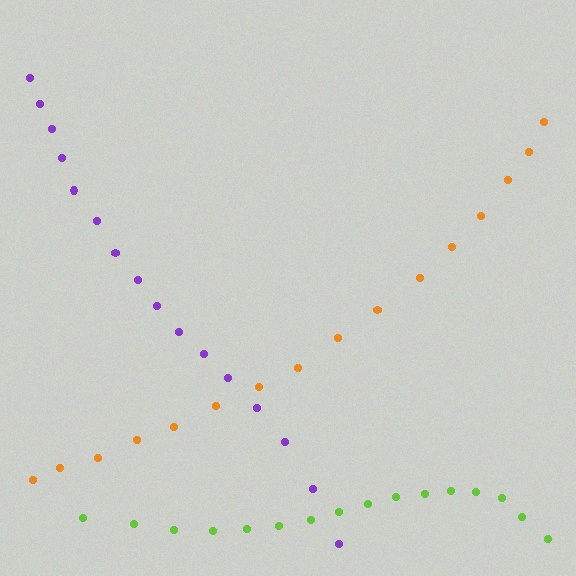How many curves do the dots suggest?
There are 3 distinct paths.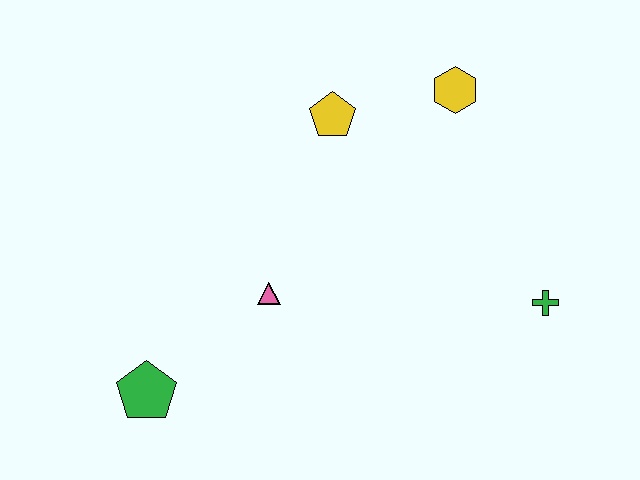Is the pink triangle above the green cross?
Yes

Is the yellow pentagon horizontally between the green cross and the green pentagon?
Yes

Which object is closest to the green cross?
The yellow hexagon is closest to the green cross.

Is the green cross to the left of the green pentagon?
No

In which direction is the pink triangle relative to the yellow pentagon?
The pink triangle is below the yellow pentagon.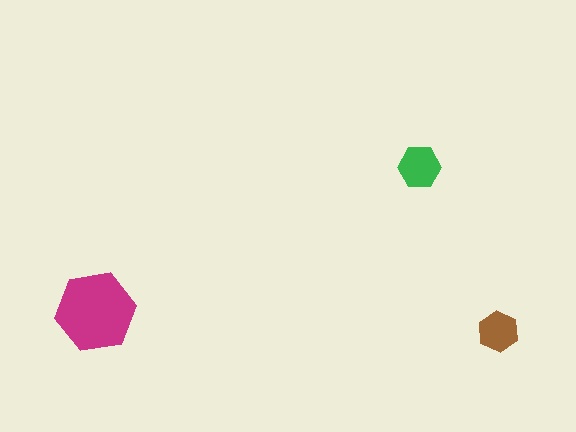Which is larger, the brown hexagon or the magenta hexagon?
The magenta one.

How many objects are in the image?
There are 3 objects in the image.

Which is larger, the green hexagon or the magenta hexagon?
The magenta one.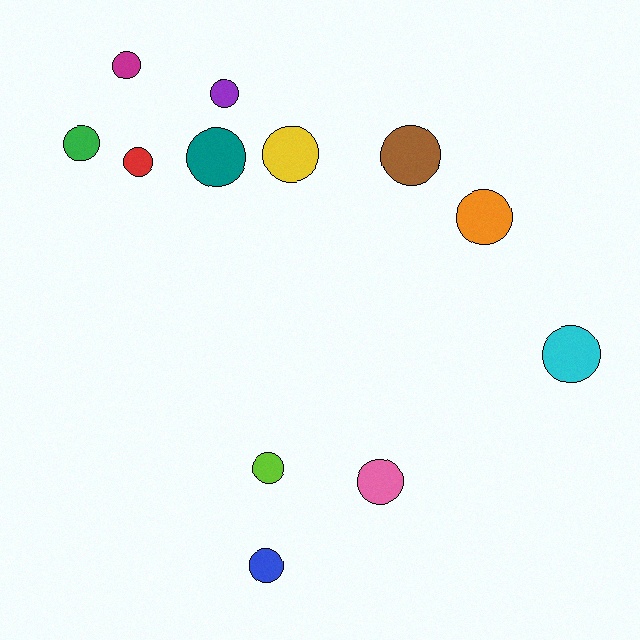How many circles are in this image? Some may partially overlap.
There are 12 circles.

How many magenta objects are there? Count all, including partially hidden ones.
There is 1 magenta object.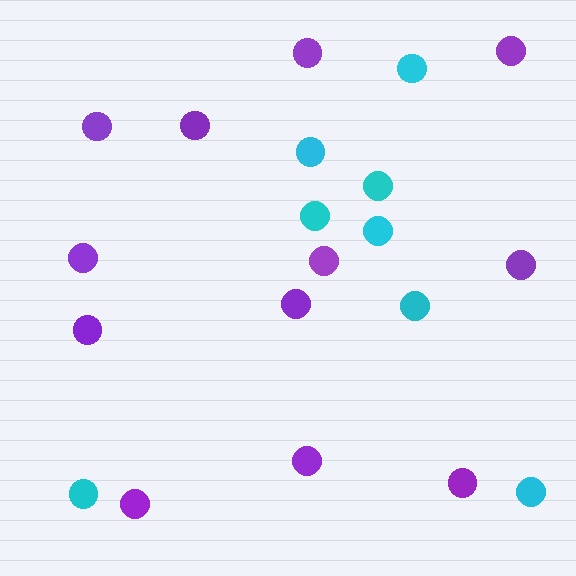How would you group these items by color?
There are 2 groups: one group of purple circles (12) and one group of cyan circles (8).